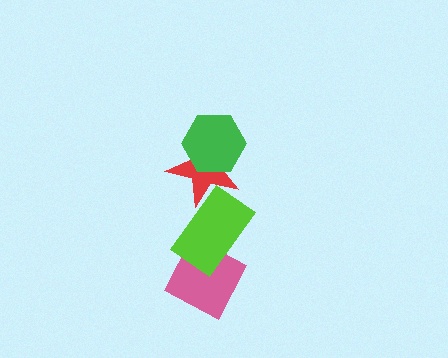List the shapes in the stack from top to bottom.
From top to bottom: the green hexagon, the red star, the lime rectangle, the pink diamond.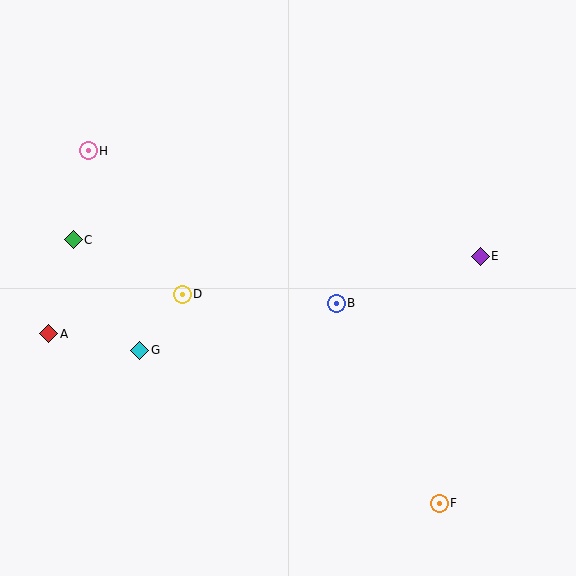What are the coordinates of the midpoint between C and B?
The midpoint between C and B is at (205, 272).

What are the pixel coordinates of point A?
Point A is at (49, 334).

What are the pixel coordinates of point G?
Point G is at (140, 350).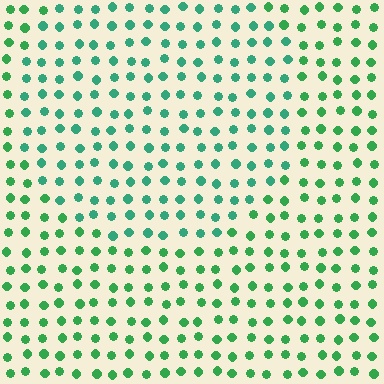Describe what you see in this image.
The image is filled with small green elements in a uniform arrangement. A circle-shaped region is visible where the elements are tinted to a slightly different hue, forming a subtle color boundary.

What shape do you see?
I see a circle.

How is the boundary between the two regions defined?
The boundary is defined purely by a slight shift in hue (about 25 degrees). Spacing, size, and orientation are identical on both sides.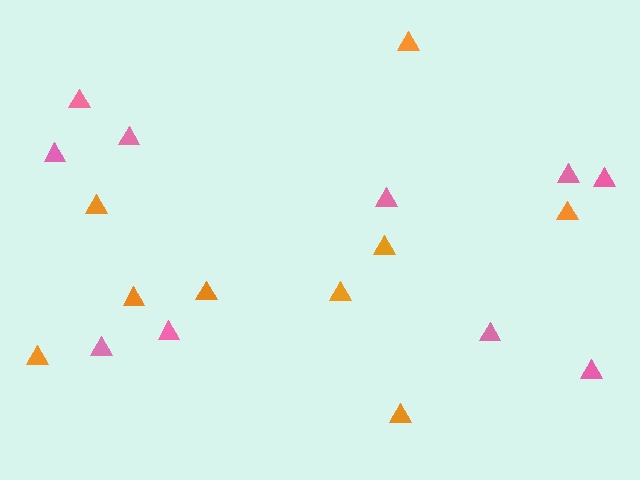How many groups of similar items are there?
There are 2 groups: one group of pink triangles (10) and one group of orange triangles (9).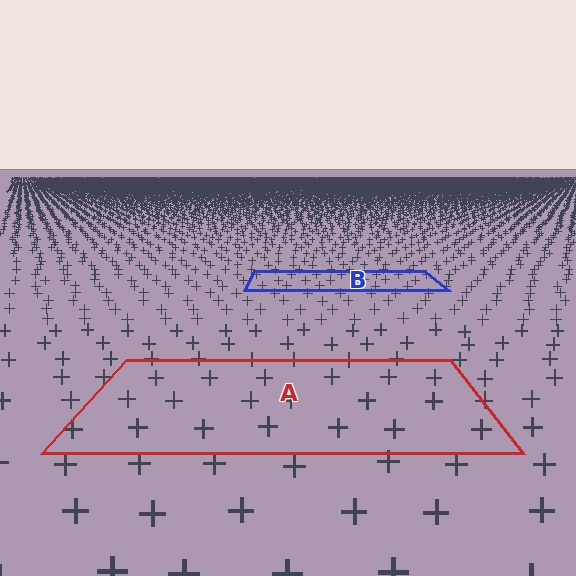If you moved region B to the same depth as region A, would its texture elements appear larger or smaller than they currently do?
They would appear larger. At a closer depth, the same texture elements are projected at a bigger on-screen size.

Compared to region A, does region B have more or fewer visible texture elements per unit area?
Region B has more texture elements per unit area — they are packed more densely because it is farther away.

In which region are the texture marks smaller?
The texture marks are smaller in region B, because it is farther away.